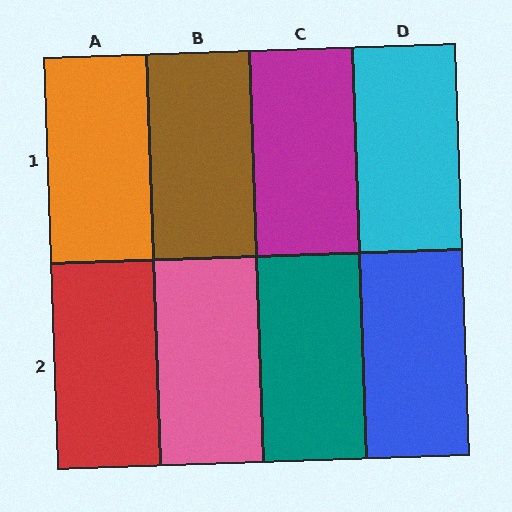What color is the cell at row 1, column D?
Cyan.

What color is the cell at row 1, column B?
Brown.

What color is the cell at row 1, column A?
Orange.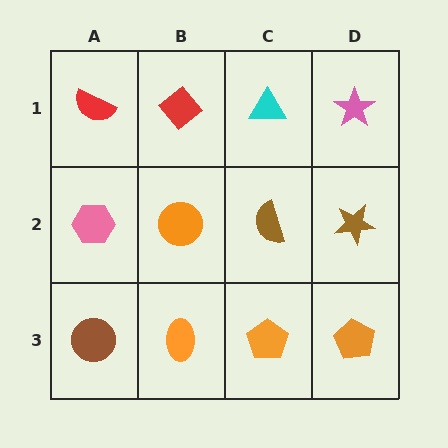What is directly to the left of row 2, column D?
A brown semicircle.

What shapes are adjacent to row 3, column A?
A pink hexagon (row 2, column A), an orange ellipse (row 3, column B).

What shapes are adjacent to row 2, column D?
A pink star (row 1, column D), an orange pentagon (row 3, column D), a brown semicircle (row 2, column C).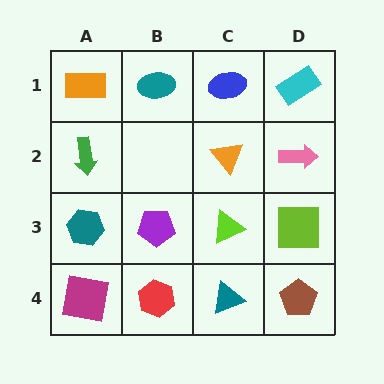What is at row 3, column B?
A purple pentagon.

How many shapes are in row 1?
4 shapes.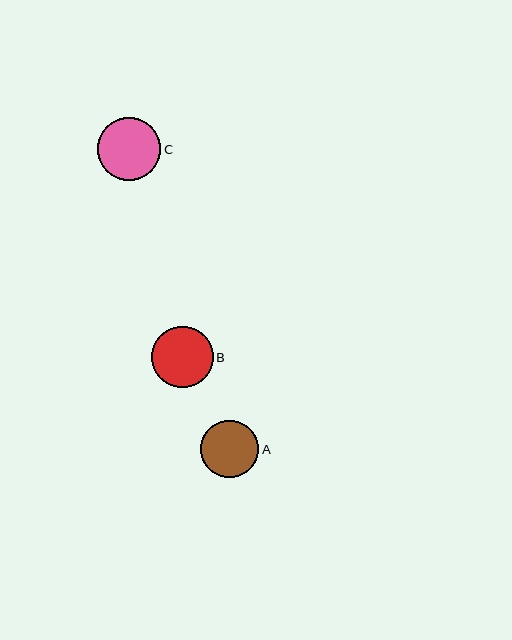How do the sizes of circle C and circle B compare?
Circle C and circle B are approximately the same size.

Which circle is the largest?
Circle C is the largest with a size of approximately 63 pixels.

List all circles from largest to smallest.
From largest to smallest: C, B, A.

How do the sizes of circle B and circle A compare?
Circle B and circle A are approximately the same size.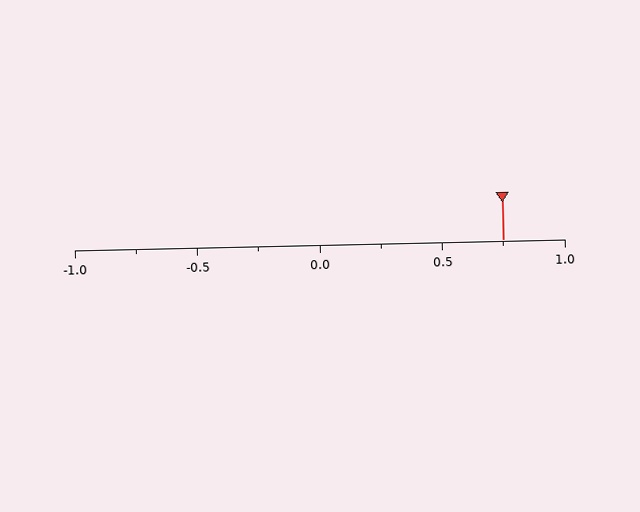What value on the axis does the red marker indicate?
The marker indicates approximately 0.75.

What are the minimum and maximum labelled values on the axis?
The axis runs from -1.0 to 1.0.